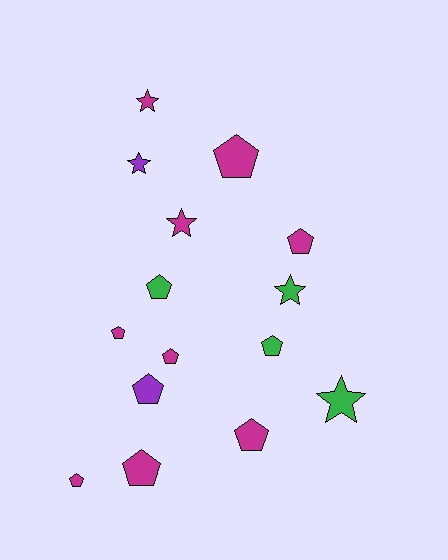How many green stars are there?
There are 2 green stars.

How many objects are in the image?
There are 15 objects.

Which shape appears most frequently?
Pentagon, with 10 objects.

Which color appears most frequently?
Magenta, with 9 objects.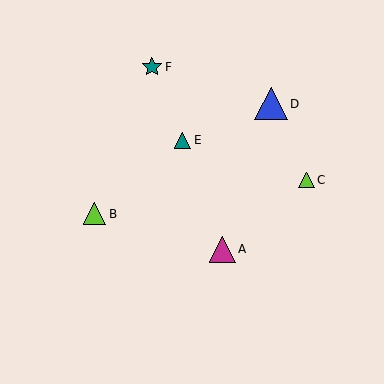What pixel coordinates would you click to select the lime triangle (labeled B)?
Click at (95, 214) to select the lime triangle B.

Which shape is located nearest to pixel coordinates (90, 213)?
The lime triangle (labeled B) at (95, 214) is nearest to that location.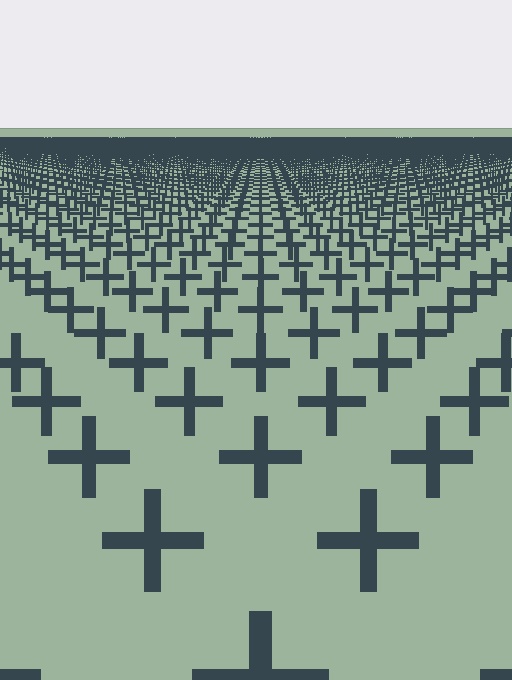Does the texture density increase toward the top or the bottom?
Density increases toward the top.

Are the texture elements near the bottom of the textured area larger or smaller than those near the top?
Larger. Near the bottom, elements are closer to the viewer and appear at a bigger on-screen size.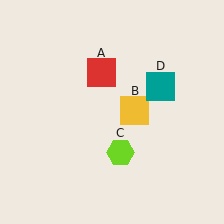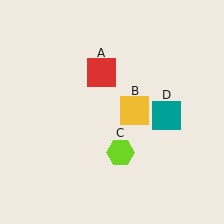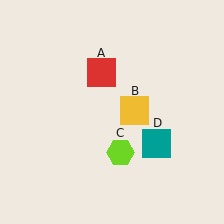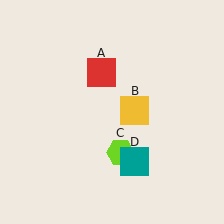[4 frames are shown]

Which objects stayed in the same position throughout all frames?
Red square (object A) and yellow square (object B) and lime hexagon (object C) remained stationary.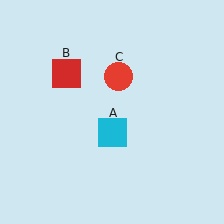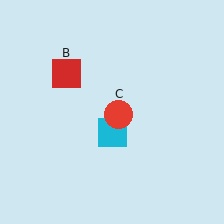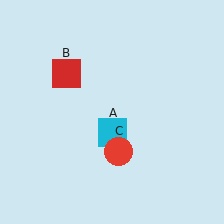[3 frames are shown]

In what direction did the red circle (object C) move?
The red circle (object C) moved down.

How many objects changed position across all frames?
1 object changed position: red circle (object C).